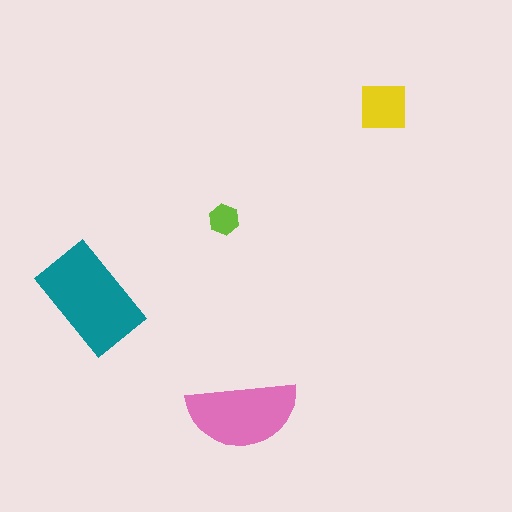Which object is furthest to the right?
The yellow square is rightmost.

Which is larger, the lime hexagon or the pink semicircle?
The pink semicircle.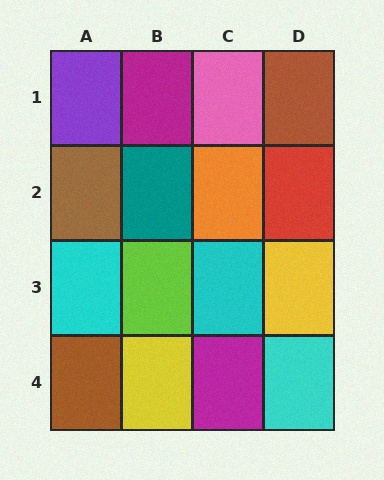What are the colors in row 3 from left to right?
Cyan, lime, cyan, yellow.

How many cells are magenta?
2 cells are magenta.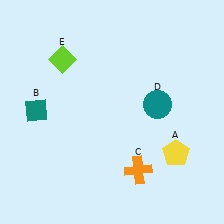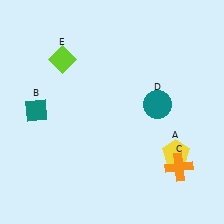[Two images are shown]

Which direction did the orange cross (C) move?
The orange cross (C) moved right.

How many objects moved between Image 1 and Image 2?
1 object moved between the two images.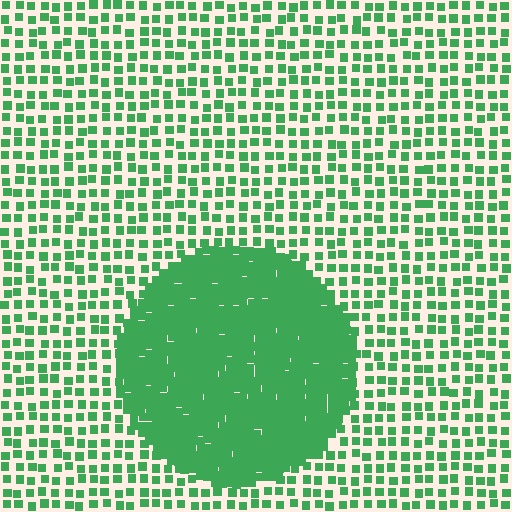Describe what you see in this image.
The image contains small green elements arranged at two different densities. A circle-shaped region is visible where the elements are more densely packed than the surrounding area.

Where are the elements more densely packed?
The elements are more densely packed inside the circle boundary.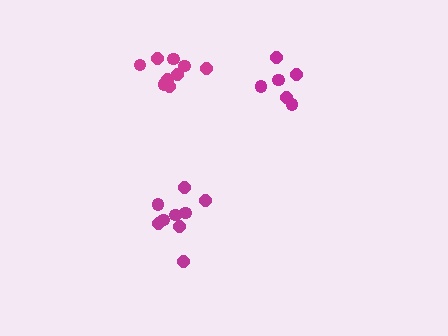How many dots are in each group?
Group 1: 6 dots, Group 2: 9 dots, Group 3: 9 dots (24 total).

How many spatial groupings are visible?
There are 3 spatial groupings.